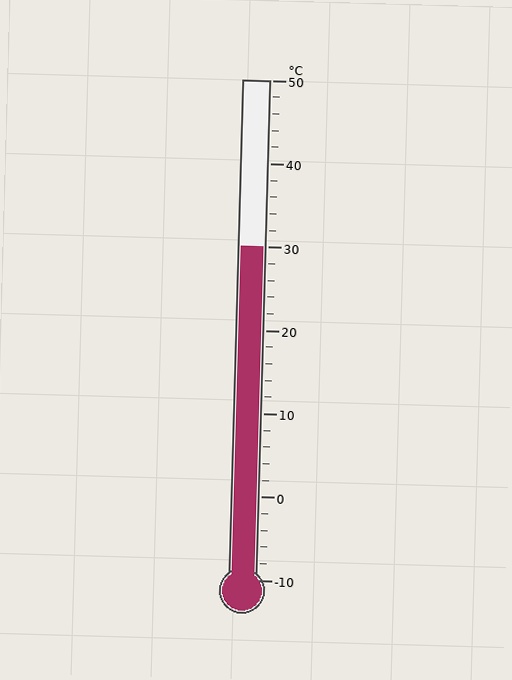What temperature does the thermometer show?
The thermometer shows approximately 30°C.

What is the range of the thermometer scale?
The thermometer scale ranges from -10°C to 50°C.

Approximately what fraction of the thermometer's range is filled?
The thermometer is filled to approximately 65% of its range.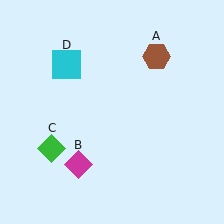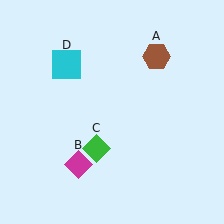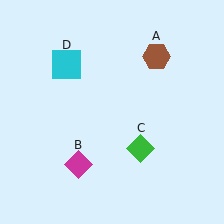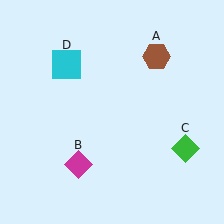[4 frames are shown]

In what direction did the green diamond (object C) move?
The green diamond (object C) moved right.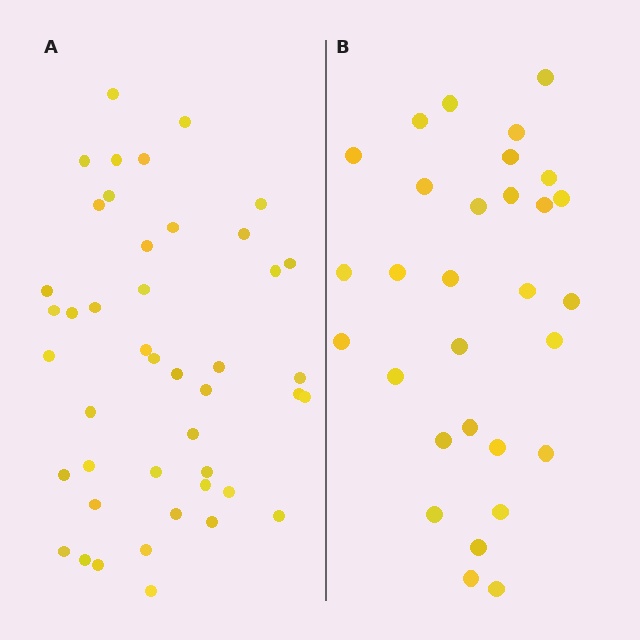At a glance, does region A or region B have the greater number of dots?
Region A (the left region) has more dots.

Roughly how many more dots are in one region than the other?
Region A has approximately 15 more dots than region B.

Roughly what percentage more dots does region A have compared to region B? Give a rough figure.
About 45% more.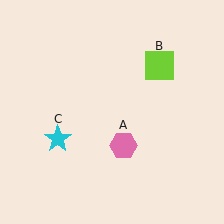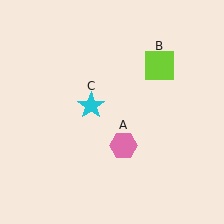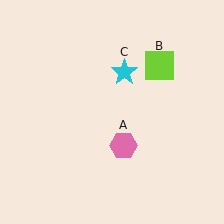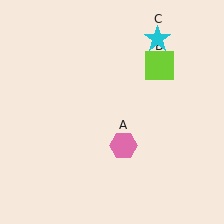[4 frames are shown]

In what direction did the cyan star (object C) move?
The cyan star (object C) moved up and to the right.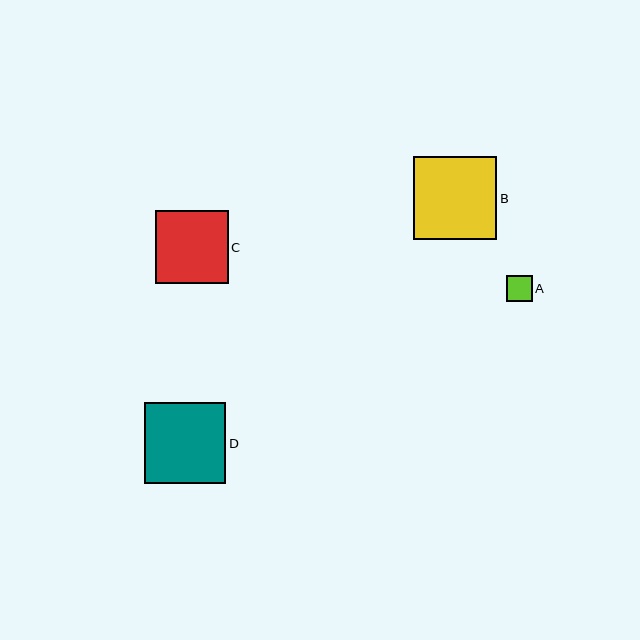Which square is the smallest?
Square A is the smallest with a size of approximately 26 pixels.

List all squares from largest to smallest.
From largest to smallest: B, D, C, A.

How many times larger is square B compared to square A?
Square B is approximately 3.2 times the size of square A.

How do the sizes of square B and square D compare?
Square B and square D are approximately the same size.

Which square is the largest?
Square B is the largest with a size of approximately 83 pixels.